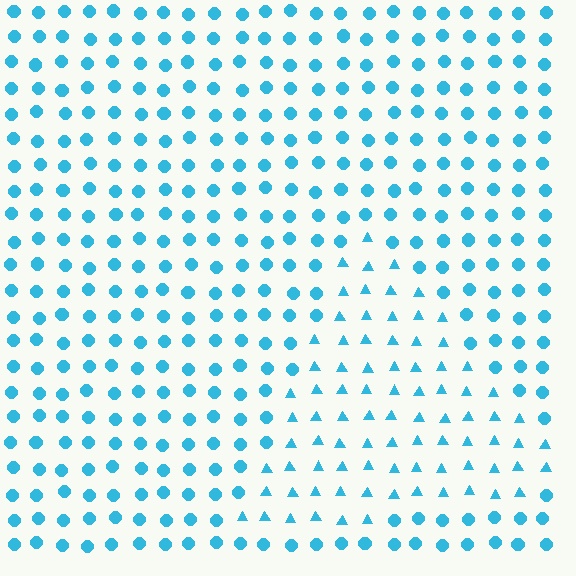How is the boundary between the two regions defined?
The boundary is defined by a change in element shape: triangles inside vs. circles outside. All elements share the same color and spacing.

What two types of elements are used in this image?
The image uses triangles inside the triangle region and circles outside it.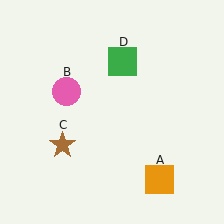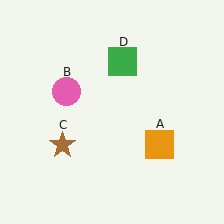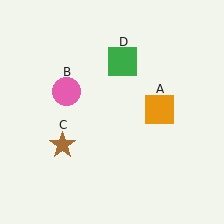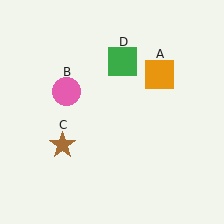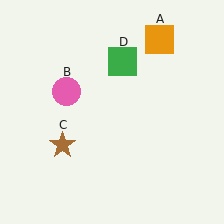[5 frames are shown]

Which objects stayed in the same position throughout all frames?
Pink circle (object B) and brown star (object C) and green square (object D) remained stationary.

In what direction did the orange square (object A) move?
The orange square (object A) moved up.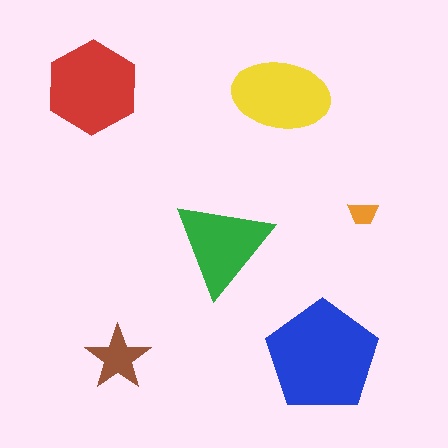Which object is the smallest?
The orange trapezoid.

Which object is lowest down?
The brown star is bottommost.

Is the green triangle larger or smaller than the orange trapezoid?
Larger.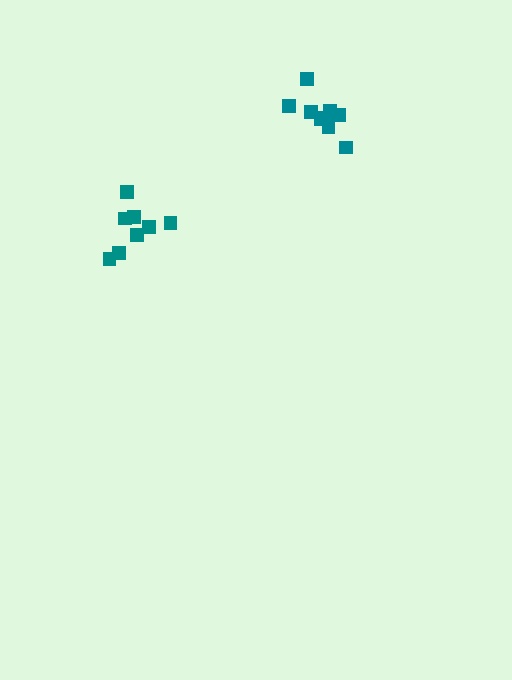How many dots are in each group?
Group 1: 10 dots, Group 2: 8 dots (18 total).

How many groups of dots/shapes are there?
There are 2 groups.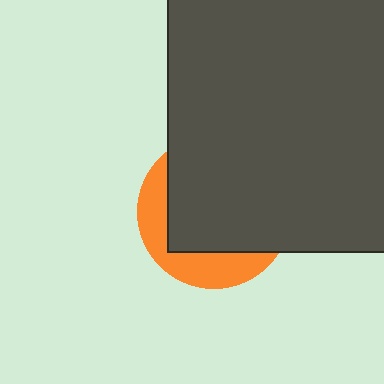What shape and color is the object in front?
The object in front is a dark gray square.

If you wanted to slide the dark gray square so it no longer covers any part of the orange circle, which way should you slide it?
Slide it toward the upper-right — that is the most direct way to separate the two shapes.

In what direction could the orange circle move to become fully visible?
The orange circle could move toward the lower-left. That would shift it out from behind the dark gray square entirely.